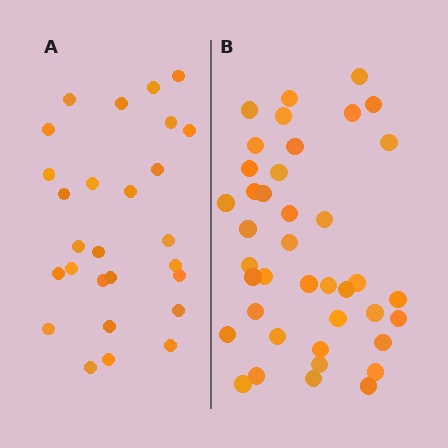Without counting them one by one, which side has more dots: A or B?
Region B (the right region) has more dots.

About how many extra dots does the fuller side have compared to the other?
Region B has approximately 15 more dots than region A.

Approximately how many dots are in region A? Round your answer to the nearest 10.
About 30 dots. (The exact count is 27, which rounds to 30.)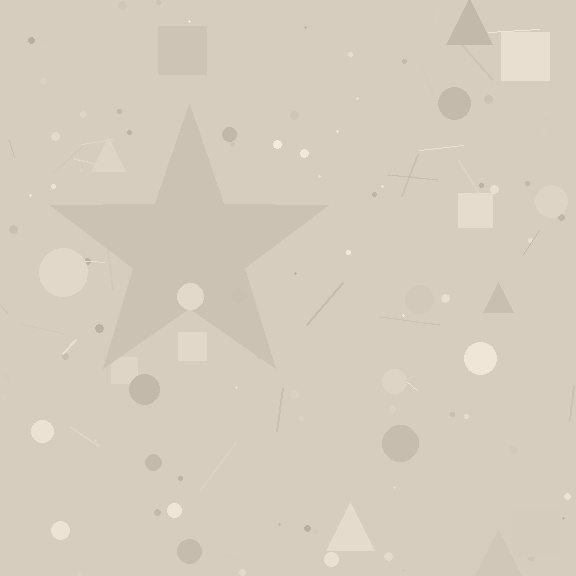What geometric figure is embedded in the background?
A star is embedded in the background.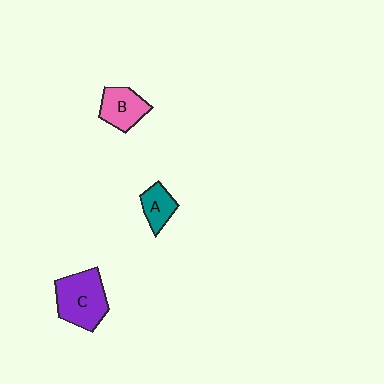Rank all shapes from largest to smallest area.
From largest to smallest: C (purple), B (pink), A (teal).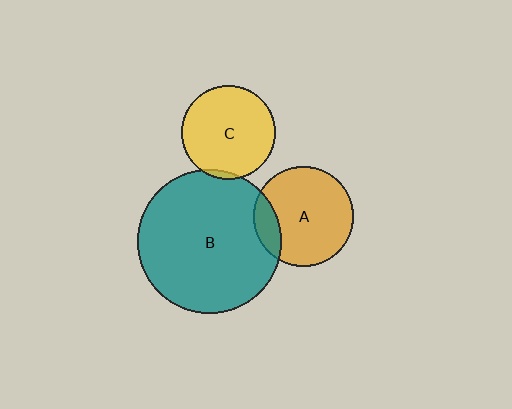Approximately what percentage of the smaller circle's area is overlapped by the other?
Approximately 5%.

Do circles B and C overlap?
Yes.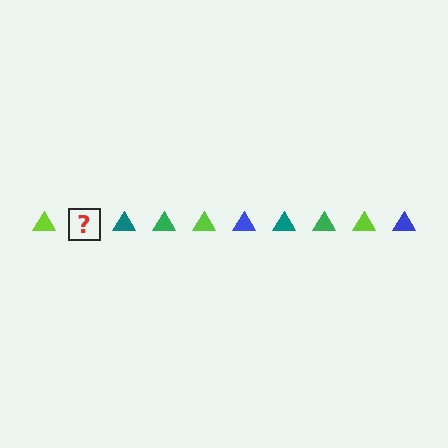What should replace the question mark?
The question mark should be replaced with a blue triangle.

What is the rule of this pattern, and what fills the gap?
The rule is that the pattern cycles through lime, blue, teal, green triangles. The gap should be filled with a blue triangle.